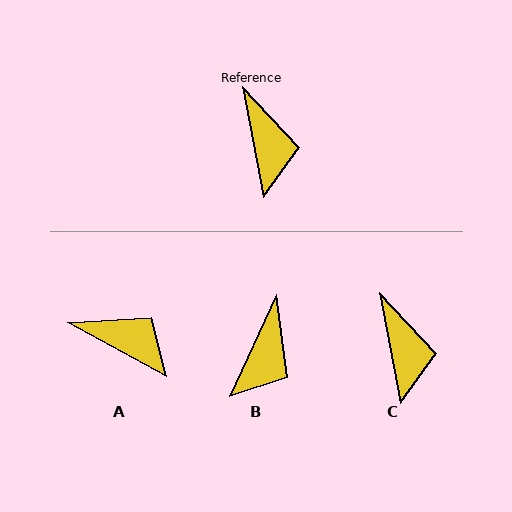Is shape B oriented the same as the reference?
No, it is off by about 35 degrees.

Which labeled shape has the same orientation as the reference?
C.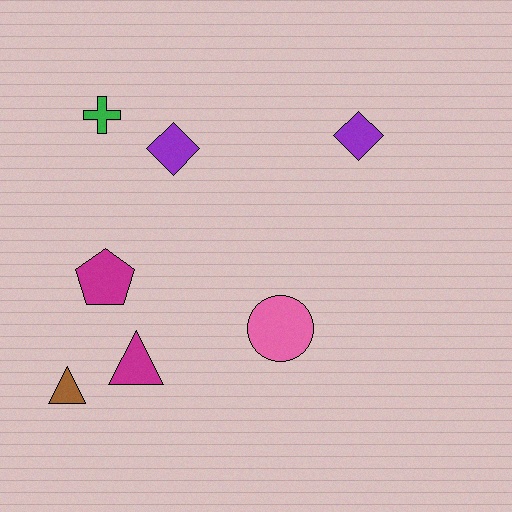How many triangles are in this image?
There are 2 triangles.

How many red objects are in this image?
There are no red objects.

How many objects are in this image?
There are 7 objects.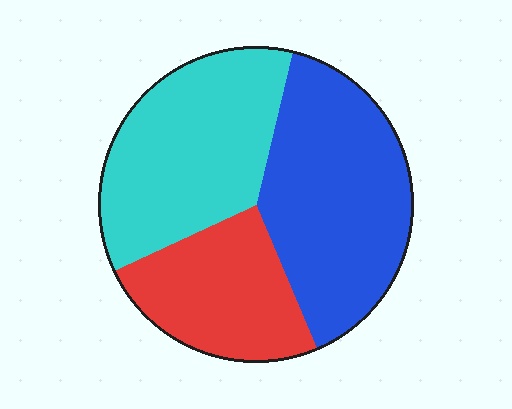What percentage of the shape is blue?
Blue covers roughly 40% of the shape.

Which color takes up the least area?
Red, at roughly 25%.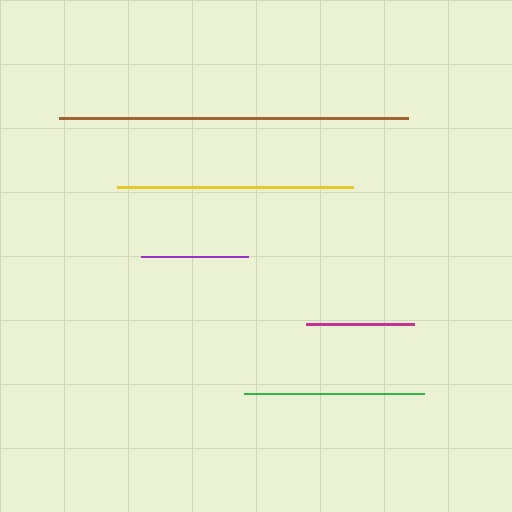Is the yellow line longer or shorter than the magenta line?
The yellow line is longer than the magenta line.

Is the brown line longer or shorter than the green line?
The brown line is longer than the green line.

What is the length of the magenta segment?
The magenta segment is approximately 108 pixels long.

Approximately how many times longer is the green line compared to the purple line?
The green line is approximately 1.7 times the length of the purple line.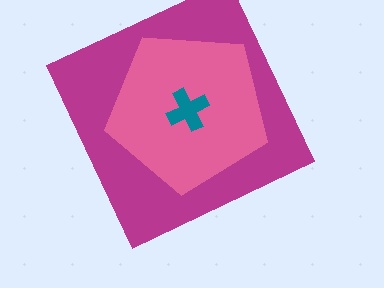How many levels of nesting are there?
3.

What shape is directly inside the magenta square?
The pink pentagon.